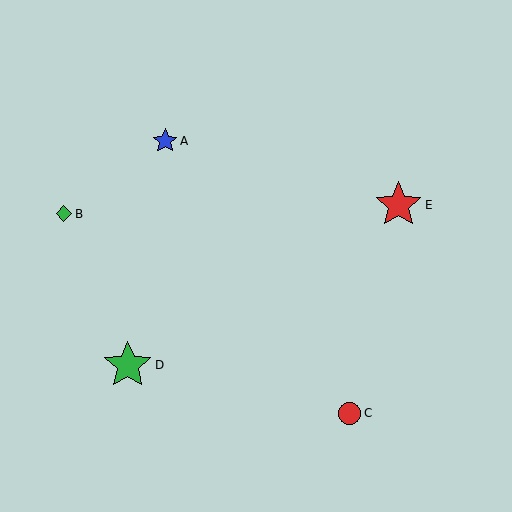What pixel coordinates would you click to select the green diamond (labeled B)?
Click at (64, 214) to select the green diamond B.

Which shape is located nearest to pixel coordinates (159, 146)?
The blue star (labeled A) at (165, 141) is nearest to that location.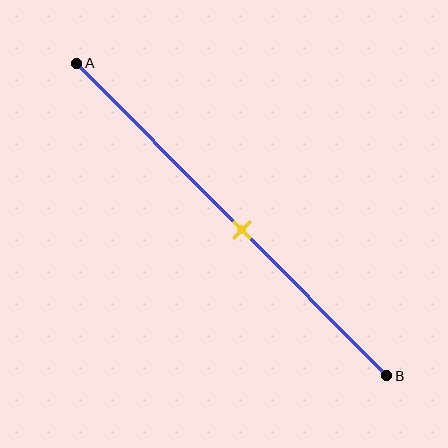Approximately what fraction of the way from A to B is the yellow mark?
The yellow mark is approximately 55% of the way from A to B.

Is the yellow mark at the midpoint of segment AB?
No, the mark is at about 55% from A, not at the 50% midpoint.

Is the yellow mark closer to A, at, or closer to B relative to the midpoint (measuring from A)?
The yellow mark is closer to point B than the midpoint of segment AB.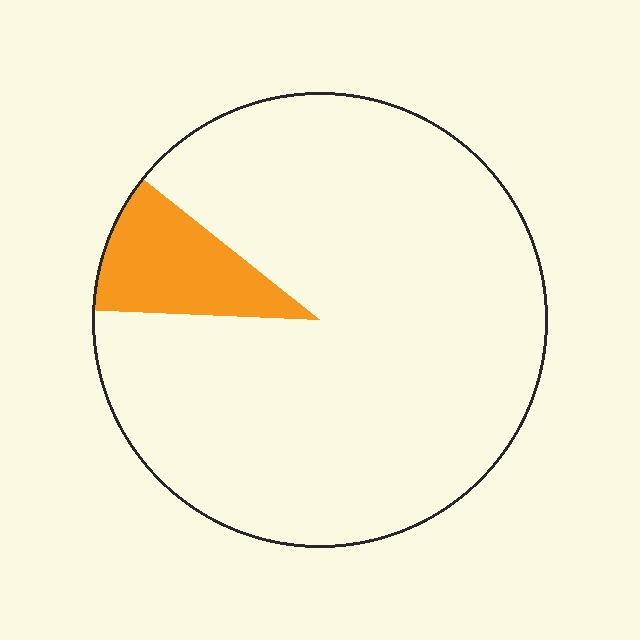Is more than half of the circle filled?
No.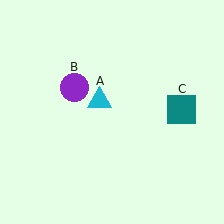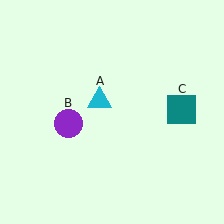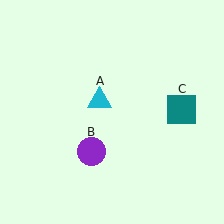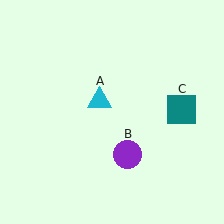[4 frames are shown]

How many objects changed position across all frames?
1 object changed position: purple circle (object B).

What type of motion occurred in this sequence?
The purple circle (object B) rotated counterclockwise around the center of the scene.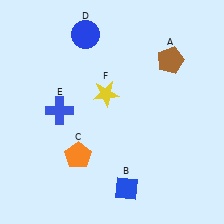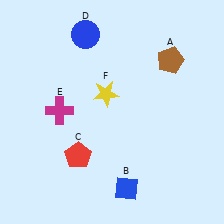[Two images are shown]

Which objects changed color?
C changed from orange to red. E changed from blue to magenta.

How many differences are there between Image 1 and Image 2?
There are 2 differences between the two images.